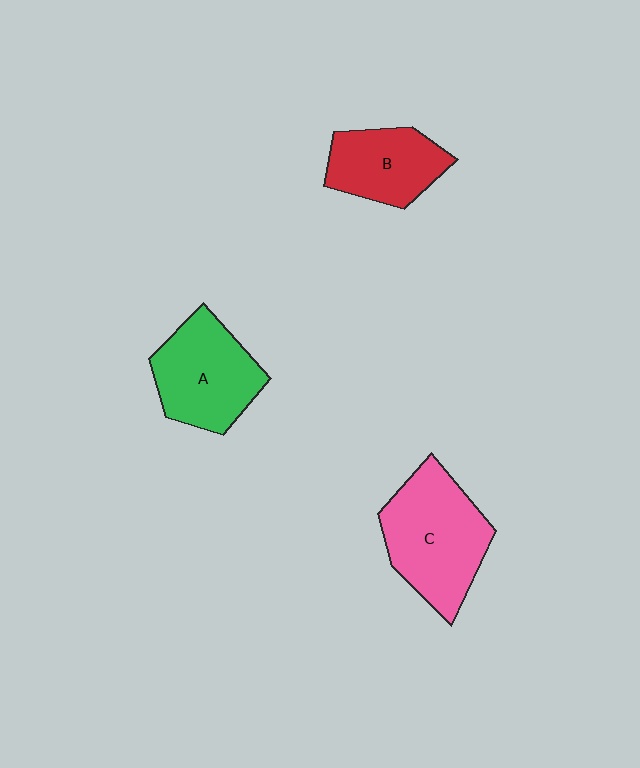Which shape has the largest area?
Shape C (pink).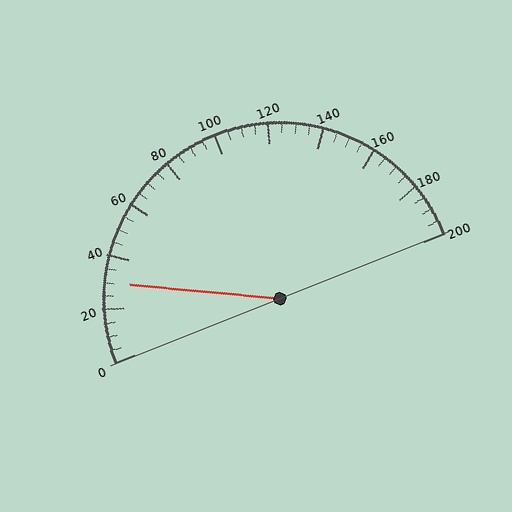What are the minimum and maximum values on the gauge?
The gauge ranges from 0 to 200.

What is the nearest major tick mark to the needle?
The nearest major tick mark is 40.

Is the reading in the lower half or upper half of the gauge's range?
The reading is in the lower half of the range (0 to 200).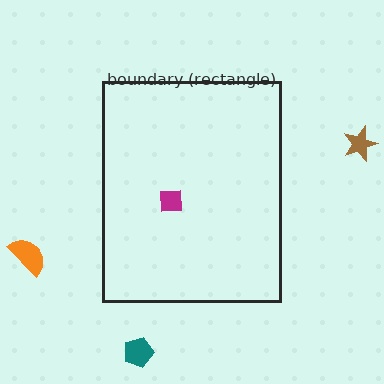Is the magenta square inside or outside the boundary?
Inside.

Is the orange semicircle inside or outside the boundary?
Outside.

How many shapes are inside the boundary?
1 inside, 3 outside.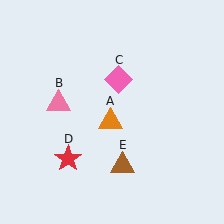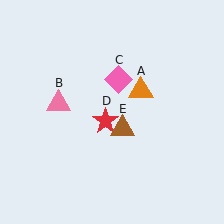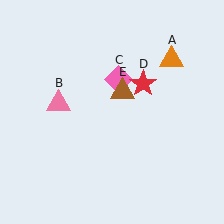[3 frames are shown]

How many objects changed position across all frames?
3 objects changed position: orange triangle (object A), red star (object D), brown triangle (object E).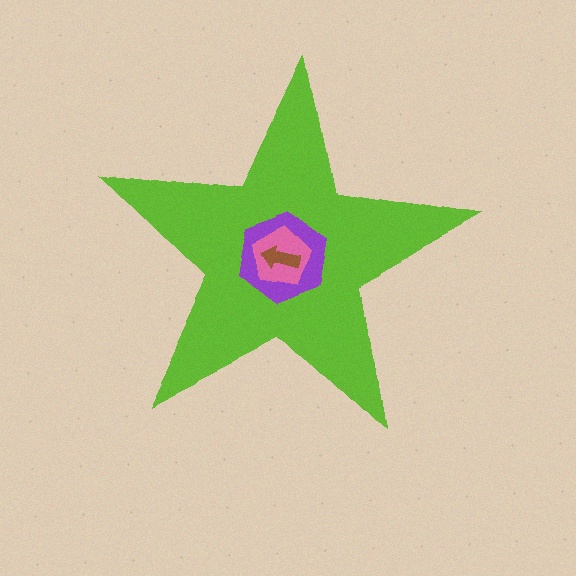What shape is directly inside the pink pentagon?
The brown arrow.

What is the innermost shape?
The brown arrow.